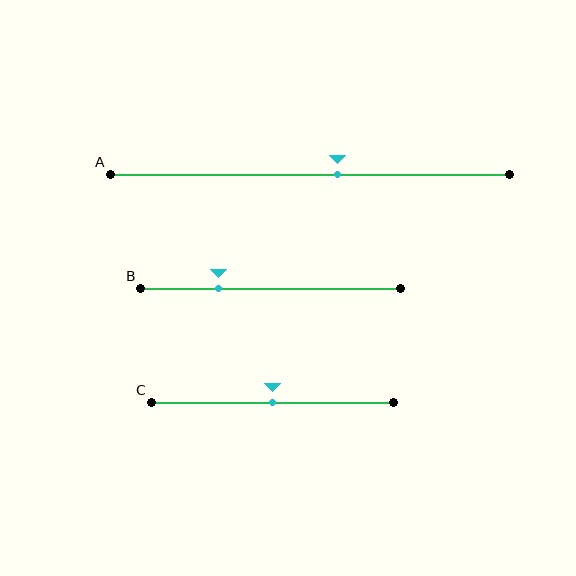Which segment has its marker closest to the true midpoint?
Segment C has its marker closest to the true midpoint.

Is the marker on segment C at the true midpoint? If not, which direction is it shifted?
Yes, the marker on segment C is at the true midpoint.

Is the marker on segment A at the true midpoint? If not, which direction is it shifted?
No, the marker on segment A is shifted to the right by about 7% of the segment length.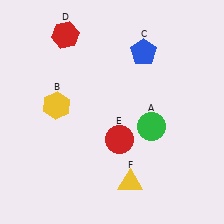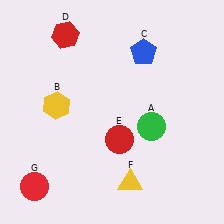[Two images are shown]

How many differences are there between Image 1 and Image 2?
There is 1 difference between the two images.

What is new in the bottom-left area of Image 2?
A red circle (G) was added in the bottom-left area of Image 2.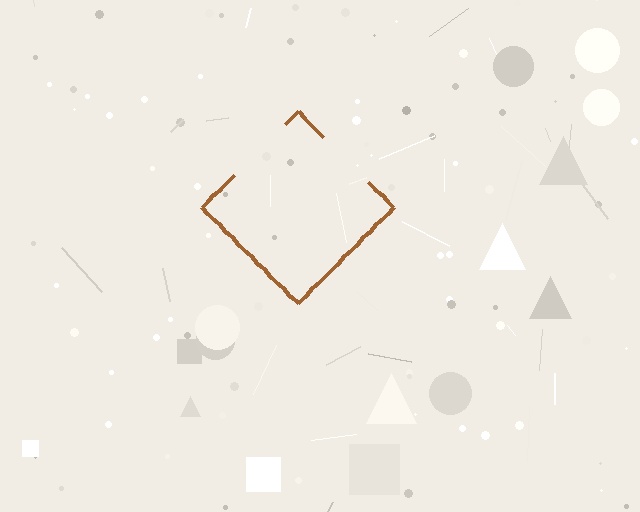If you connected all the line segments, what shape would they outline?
They would outline a diamond.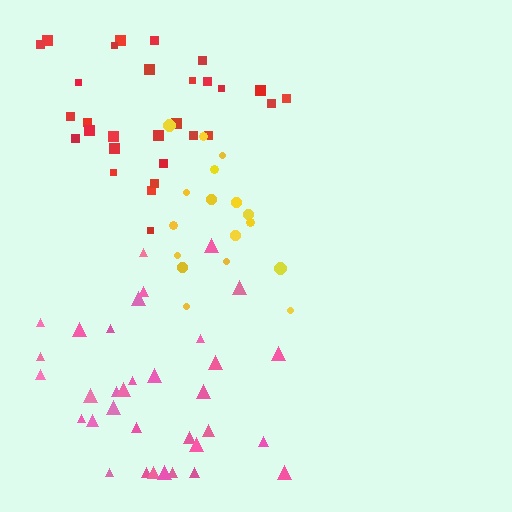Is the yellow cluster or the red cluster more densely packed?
Yellow.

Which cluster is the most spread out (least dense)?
Red.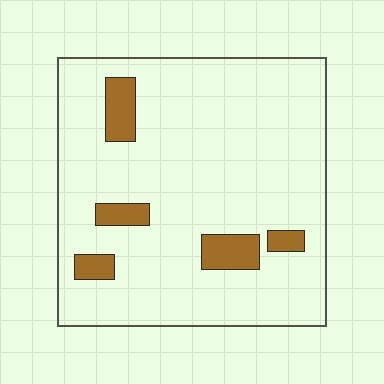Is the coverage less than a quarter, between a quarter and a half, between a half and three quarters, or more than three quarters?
Less than a quarter.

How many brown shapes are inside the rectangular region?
5.